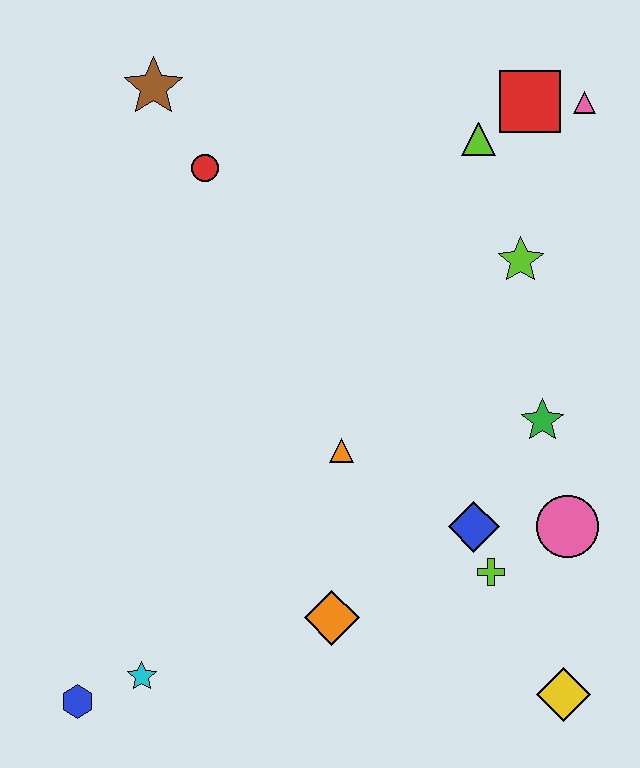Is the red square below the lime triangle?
No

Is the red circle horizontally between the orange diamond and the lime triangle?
No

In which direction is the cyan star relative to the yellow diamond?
The cyan star is to the left of the yellow diamond.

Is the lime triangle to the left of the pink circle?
Yes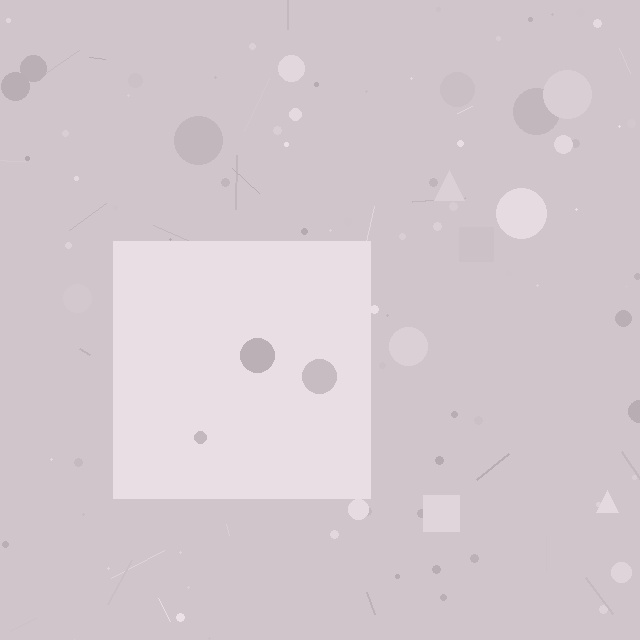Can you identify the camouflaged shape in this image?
The camouflaged shape is a square.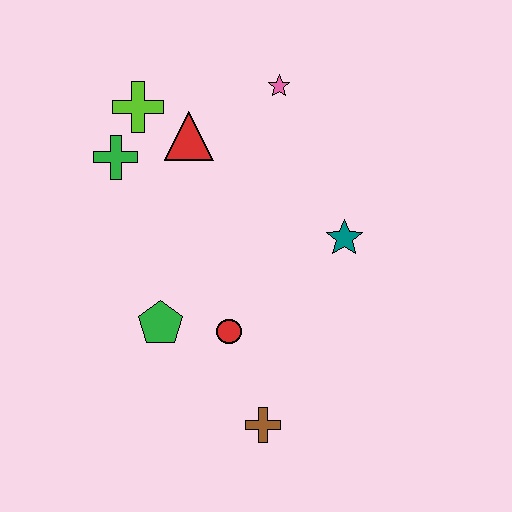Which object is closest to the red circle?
The green pentagon is closest to the red circle.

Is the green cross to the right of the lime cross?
No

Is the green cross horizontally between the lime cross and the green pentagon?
No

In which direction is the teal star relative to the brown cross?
The teal star is above the brown cross.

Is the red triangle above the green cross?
Yes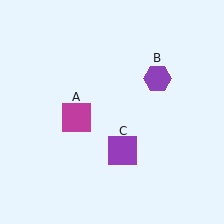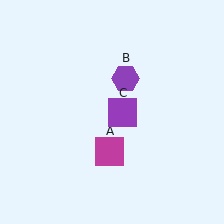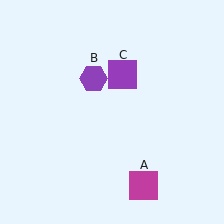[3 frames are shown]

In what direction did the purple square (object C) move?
The purple square (object C) moved up.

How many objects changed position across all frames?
3 objects changed position: magenta square (object A), purple hexagon (object B), purple square (object C).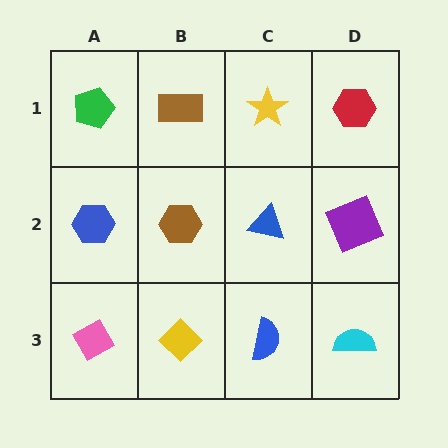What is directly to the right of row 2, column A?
A brown hexagon.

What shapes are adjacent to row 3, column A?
A blue hexagon (row 2, column A), a yellow diamond (row 3, column B).